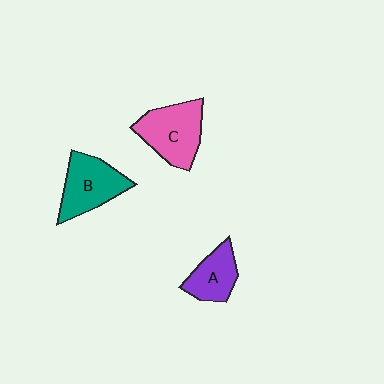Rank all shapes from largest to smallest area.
From largest to smallest: C (pink), B (teal), A (purple).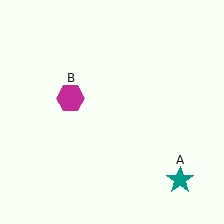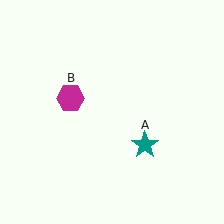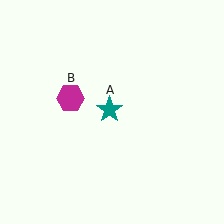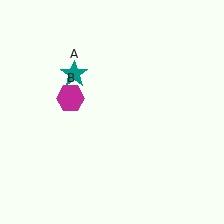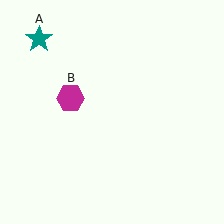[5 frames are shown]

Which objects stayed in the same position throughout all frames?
Magenta hexagon (object B) remained stationary.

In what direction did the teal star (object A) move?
The teal star (object A) moved up and to the left.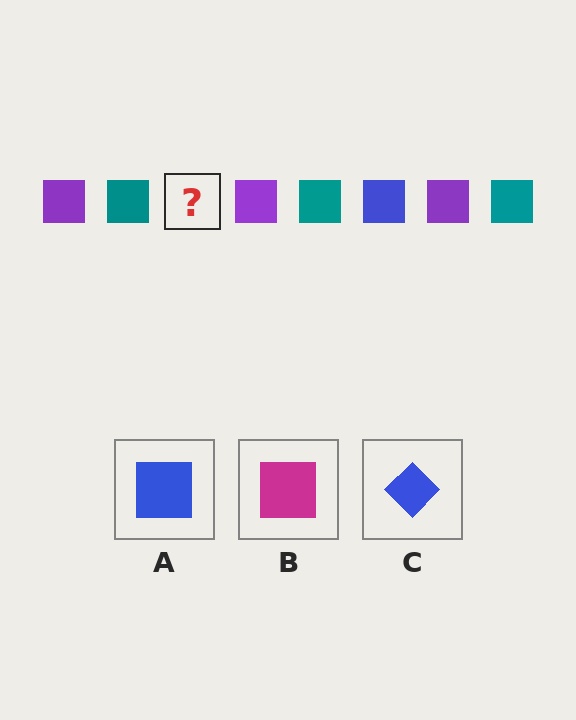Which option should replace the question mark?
Option A.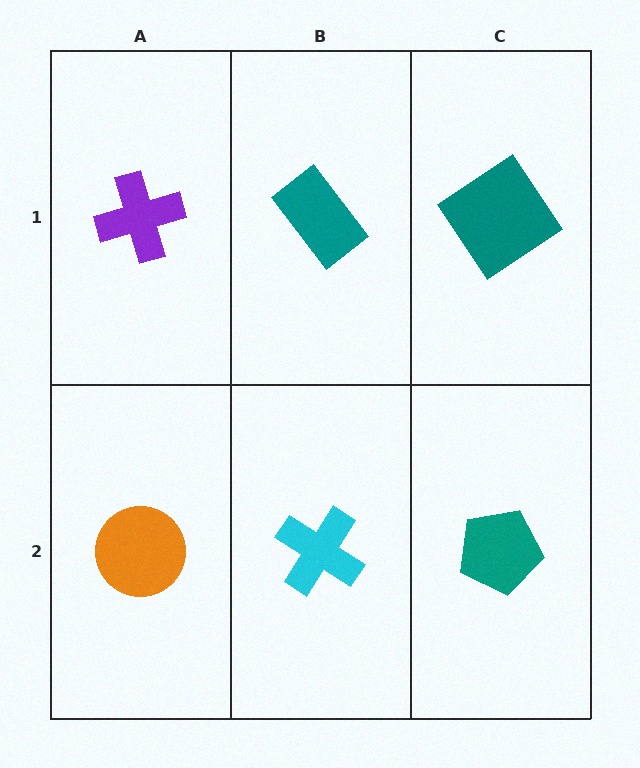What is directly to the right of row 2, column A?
A cyan cross.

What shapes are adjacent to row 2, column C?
A teal diamond (row 1, column C), a cyan cross (row 2, column B).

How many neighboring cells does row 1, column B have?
3.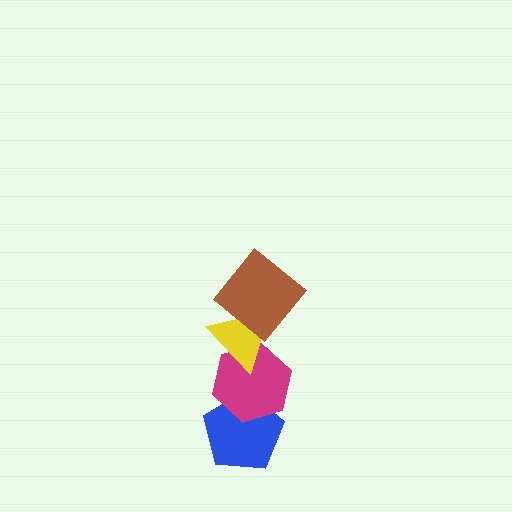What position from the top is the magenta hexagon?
The magenta hexagon is 3rd from the top.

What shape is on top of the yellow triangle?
The brown diamond is on top of the yellow triangle.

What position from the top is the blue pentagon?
The blue pentagon is 4th from the top.